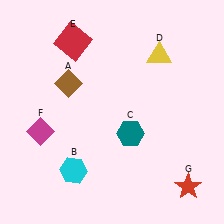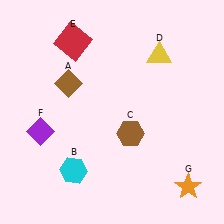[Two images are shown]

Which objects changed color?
C changed from teal to brown. F changed from magenta to purple. G changed from red to orange.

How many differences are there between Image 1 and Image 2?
There are 3 differences between the two images.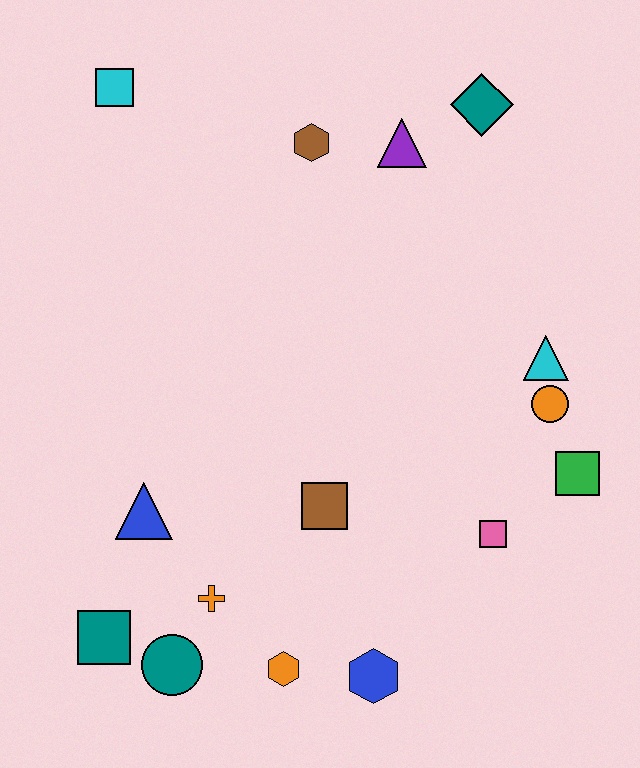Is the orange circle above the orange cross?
Yes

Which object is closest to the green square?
The orange circle is closest to the green square.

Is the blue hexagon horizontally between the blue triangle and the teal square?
No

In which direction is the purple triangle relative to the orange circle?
The purple triangle is above the orange circle.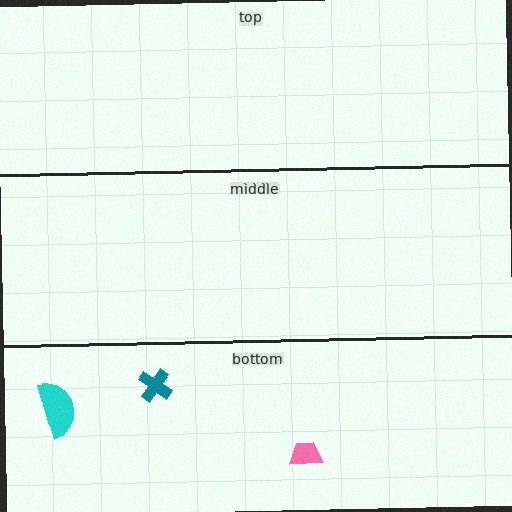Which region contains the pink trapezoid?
The bottom region.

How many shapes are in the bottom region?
3.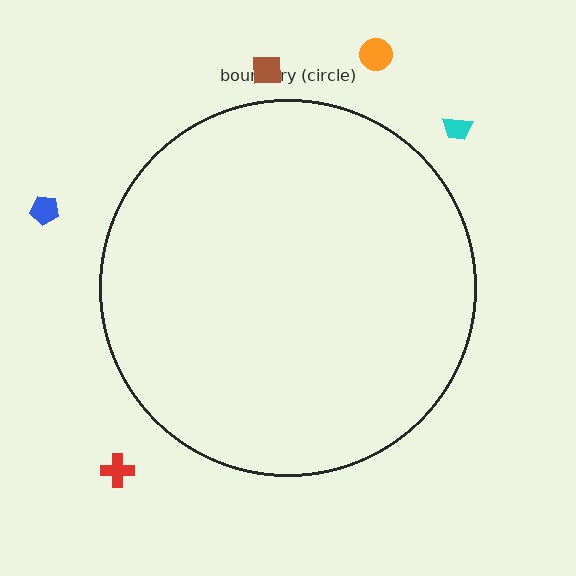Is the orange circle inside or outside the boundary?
Outside.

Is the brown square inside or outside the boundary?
Outside.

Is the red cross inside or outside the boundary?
Outside.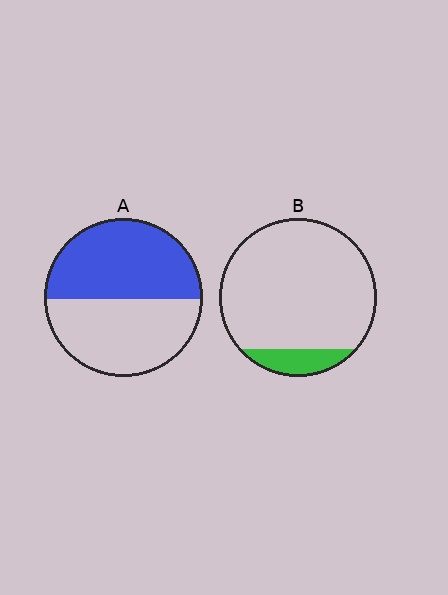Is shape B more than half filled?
No.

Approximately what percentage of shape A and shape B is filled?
A is approximately 50% and B is approximately 10%.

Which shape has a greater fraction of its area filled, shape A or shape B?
Shape A.